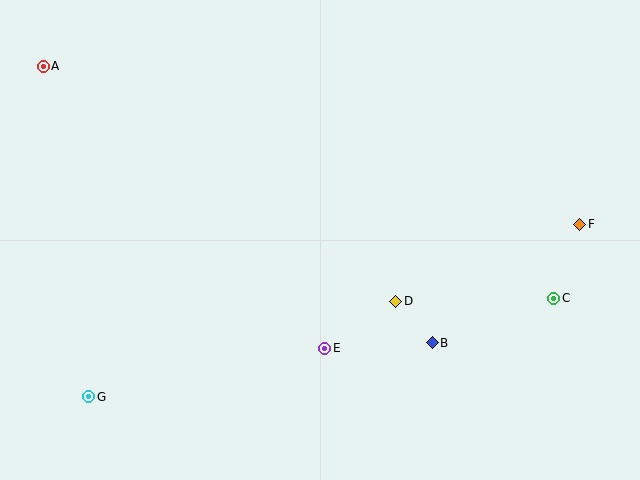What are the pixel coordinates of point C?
Point C is at (554, 298).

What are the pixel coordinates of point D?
Point D is at (396, 301).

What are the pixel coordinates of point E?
Point E is at (325, 348).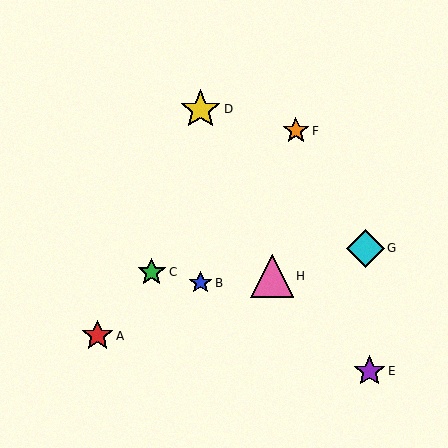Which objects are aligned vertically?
Objects B, D are aligned vertically.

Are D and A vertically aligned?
No, D is at x≈200 and A is at x≈97.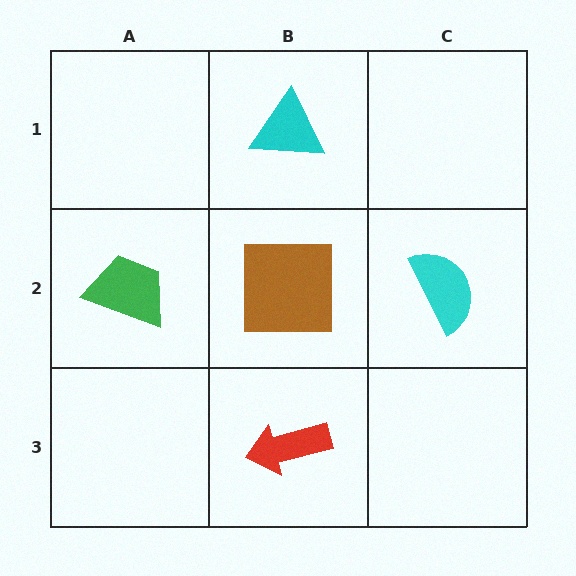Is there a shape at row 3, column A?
No, that cell is empty.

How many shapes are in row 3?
1 shape.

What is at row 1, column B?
A cyan triangle.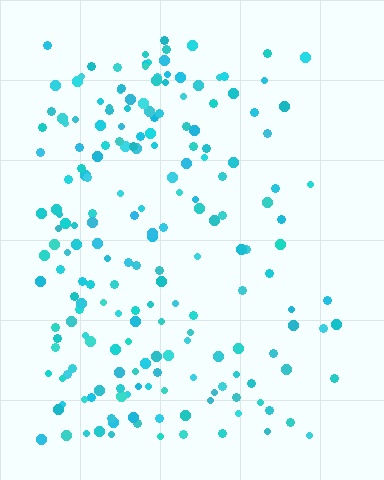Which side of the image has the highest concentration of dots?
The left.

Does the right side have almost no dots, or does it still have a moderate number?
Still a moderate number, just noticeably fewer than the left.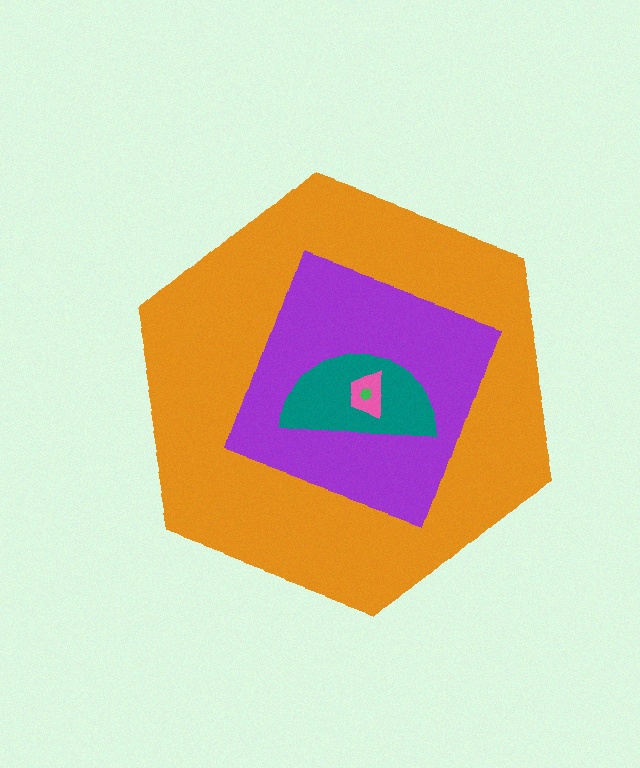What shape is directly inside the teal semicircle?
The pink trapezoid.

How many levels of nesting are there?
5.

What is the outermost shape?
The orange hexagon.